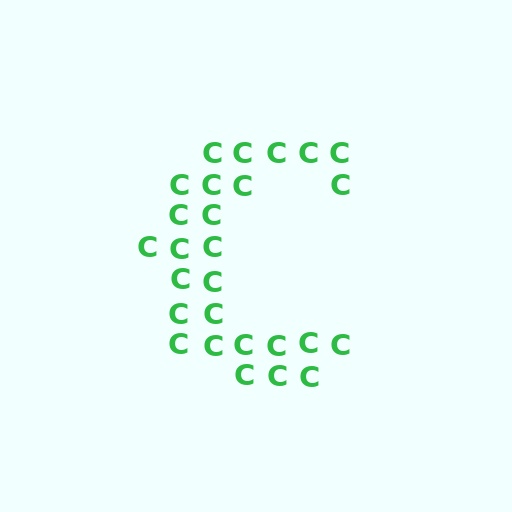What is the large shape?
The large shape is the letter C.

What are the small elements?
The small elements are letter C's.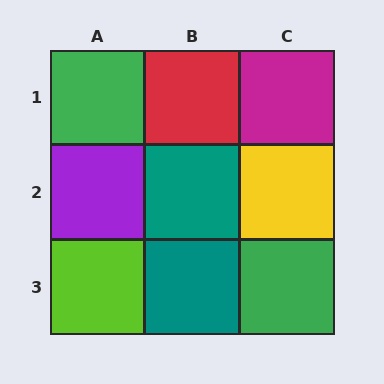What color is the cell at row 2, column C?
Yellow.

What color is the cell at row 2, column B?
Teal.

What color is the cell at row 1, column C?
Magenta.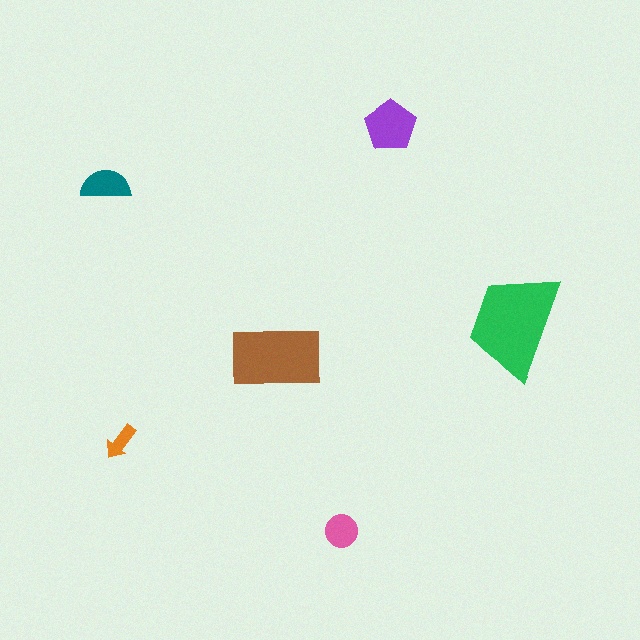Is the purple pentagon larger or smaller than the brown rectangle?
Smaller.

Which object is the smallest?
The orange arrow.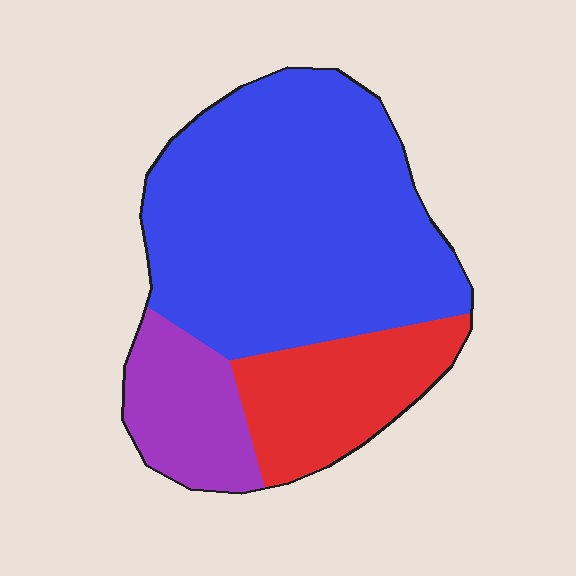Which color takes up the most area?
Blue, at roughly 65%.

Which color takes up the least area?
Purple, at roughly 15%.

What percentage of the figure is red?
Red takes up between a sixth and a third of the figure.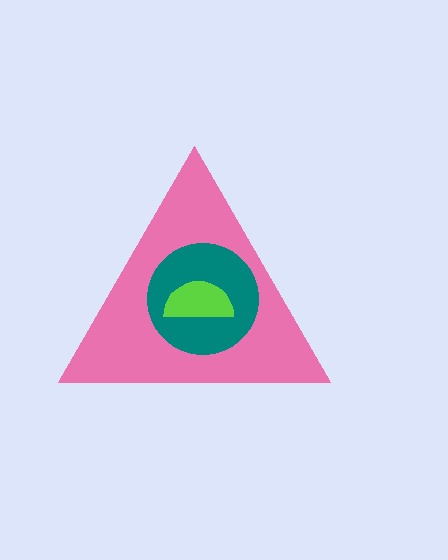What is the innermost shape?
The lime semicircle.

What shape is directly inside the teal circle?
The lime semicircle.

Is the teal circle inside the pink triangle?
Yes.